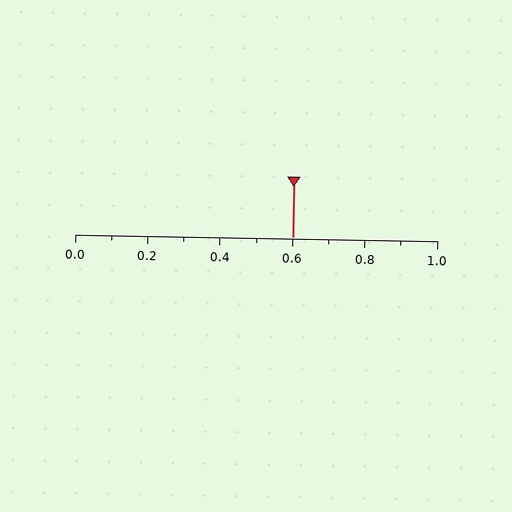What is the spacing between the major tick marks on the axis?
The major ticks are spaced 0.2 apart.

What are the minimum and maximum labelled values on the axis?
The axis runs from 0.0 to 1.0.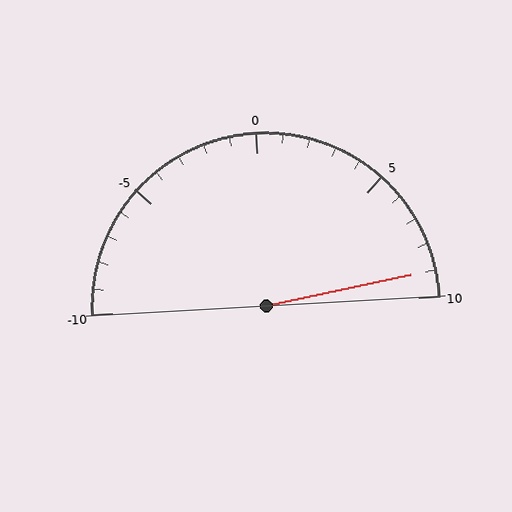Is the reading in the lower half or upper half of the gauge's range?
The reading is in the upper half of the range (-10 to 10).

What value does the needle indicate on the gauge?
The needle indicates approximately 9.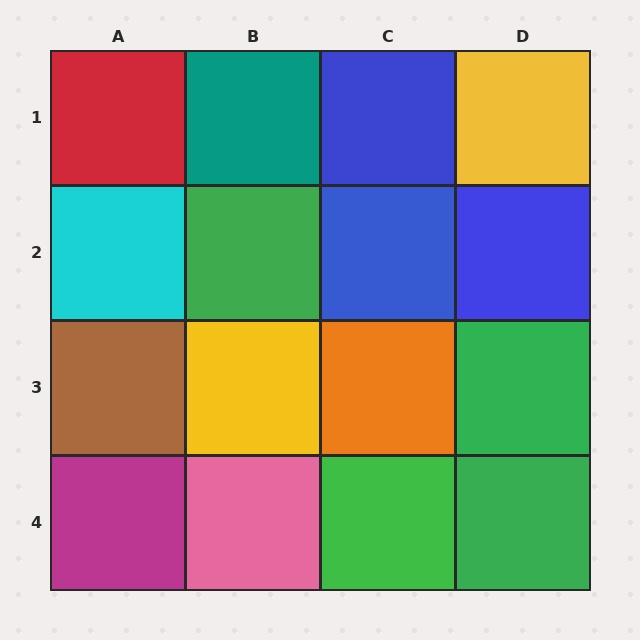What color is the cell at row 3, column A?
Brown.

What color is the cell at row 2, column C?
Blue.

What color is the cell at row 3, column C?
Orange.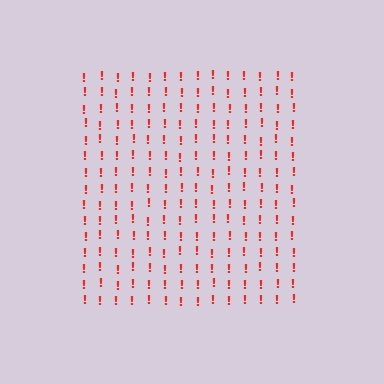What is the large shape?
The large shape is a square.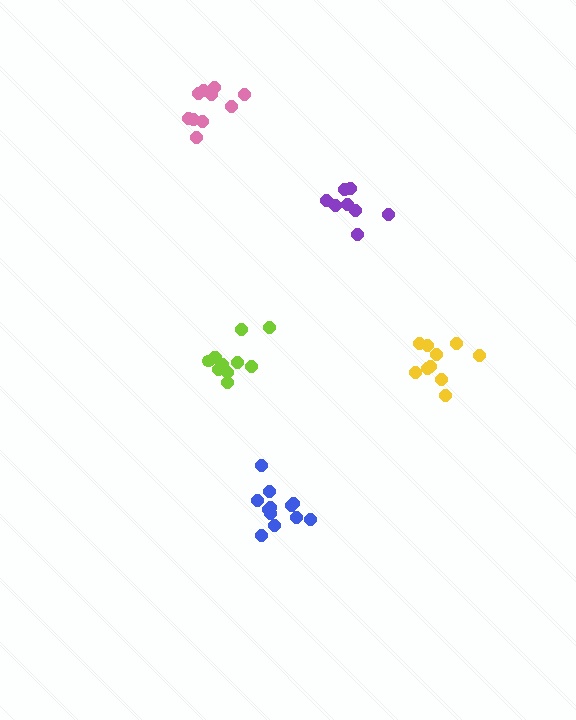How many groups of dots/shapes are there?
There are 5 groups.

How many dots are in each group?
Group 1: 12 dots, Group 2: 10 dots, Group 3: 10 dots, Group 4: 11 dots, Group 5: 8 dots (51 total).